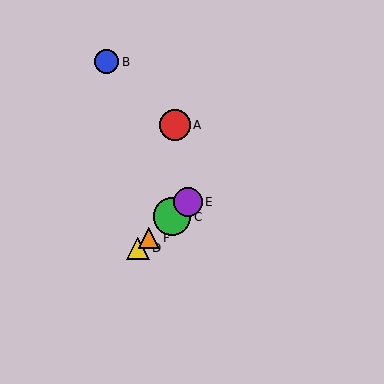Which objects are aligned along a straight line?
Objects C, D, E, F are aligned along a straight line.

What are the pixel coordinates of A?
Object A is at (175, 125).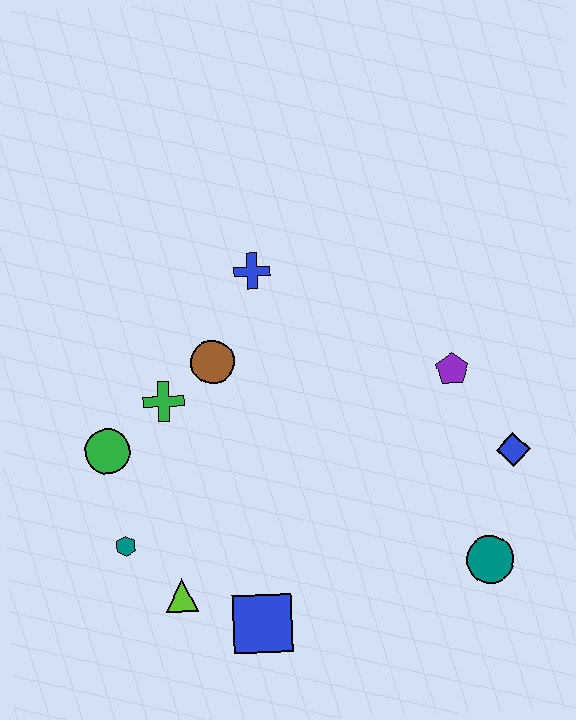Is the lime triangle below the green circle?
Yes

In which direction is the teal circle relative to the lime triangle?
The teal circle is to the right of the lime triangle.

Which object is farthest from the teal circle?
The green circle is farthest from the teal circle.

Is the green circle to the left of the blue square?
Yes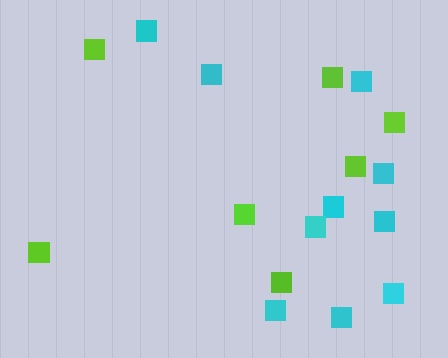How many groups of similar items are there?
There are 2 groups: one group of lime squares (7) and one group of cyan squares (10).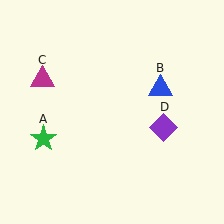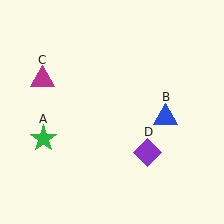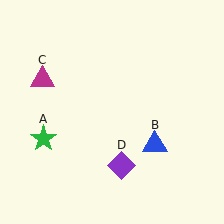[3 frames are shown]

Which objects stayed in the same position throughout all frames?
Green star (object A) and magenta triangle (object C) remained stationary.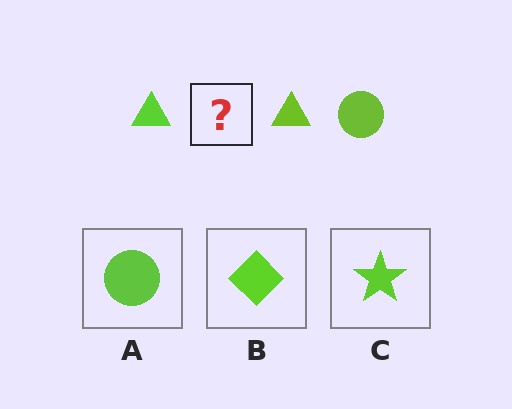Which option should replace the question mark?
Option A.